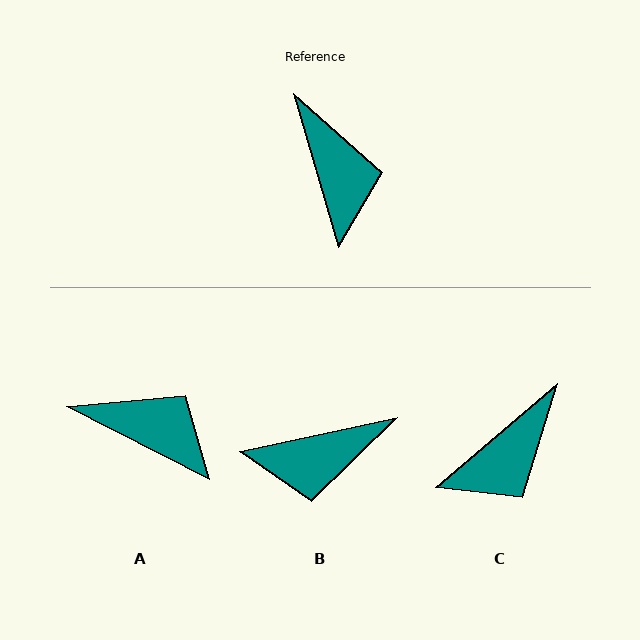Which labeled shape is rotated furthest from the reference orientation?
B, about 94 degrees away.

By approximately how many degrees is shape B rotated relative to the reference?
Approximately 94 degrees clockwise.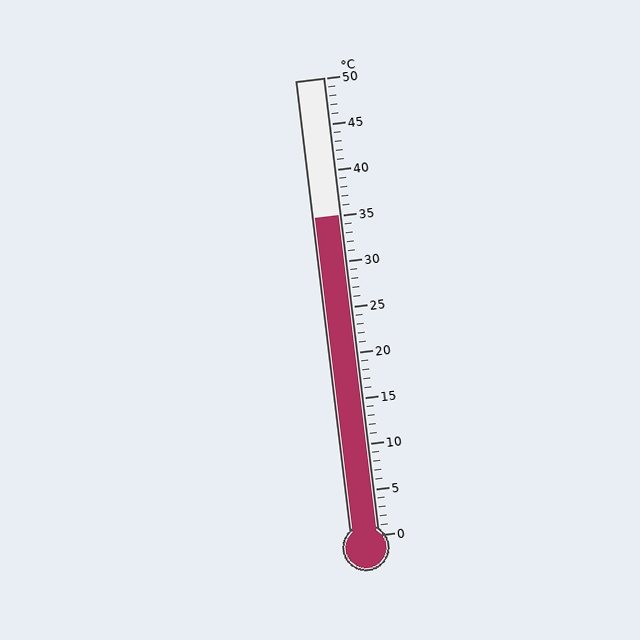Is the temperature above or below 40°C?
The temperature is below 40°C.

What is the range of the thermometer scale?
The thermometer scale ranges from 0°C to 50°C.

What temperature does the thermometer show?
The thermometer shows approximately 35°C.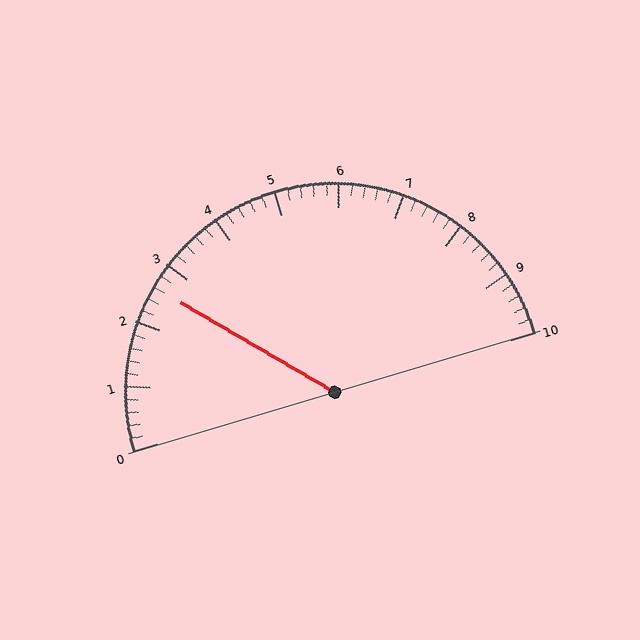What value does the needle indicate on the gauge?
The needle indicates approximately 2.6.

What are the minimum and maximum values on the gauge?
The gauge ranges from 0 to 10.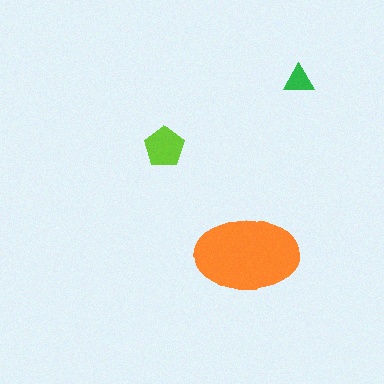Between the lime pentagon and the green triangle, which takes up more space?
The lime pentagon.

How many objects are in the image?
There are 3 objects in the image.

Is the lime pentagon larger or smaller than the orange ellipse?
Smaller.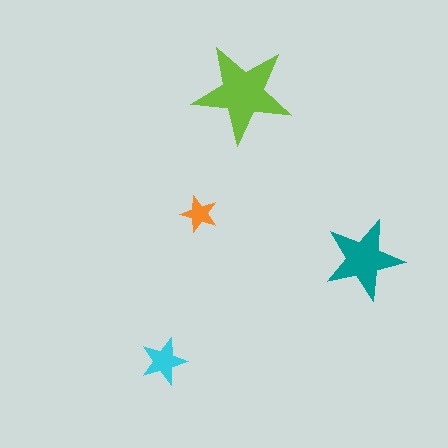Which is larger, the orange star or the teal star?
The teal one.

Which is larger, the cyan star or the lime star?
The lime one.